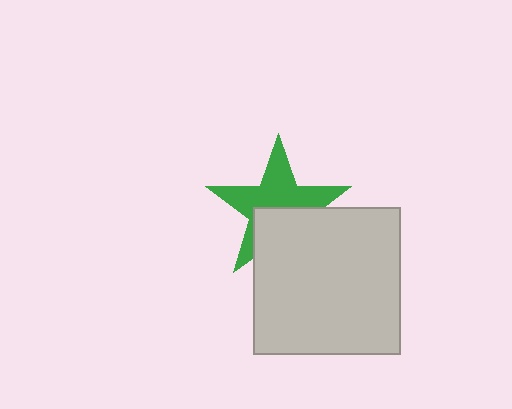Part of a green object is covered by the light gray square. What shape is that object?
It is a star.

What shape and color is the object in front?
The object in front is a light gray square.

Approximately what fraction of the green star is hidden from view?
Roughly 39% of the green star is hidden behind the light gray square.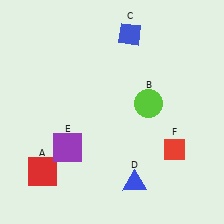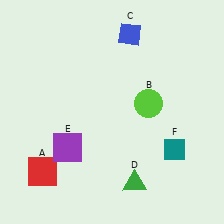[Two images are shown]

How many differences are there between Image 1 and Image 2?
There are 2 differences between the two images.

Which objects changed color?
D changed from blue to green. F changed from red to teal.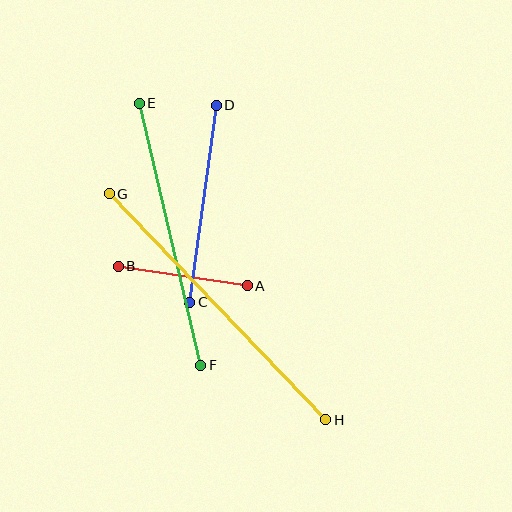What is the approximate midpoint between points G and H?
The midpoint is at approximately (217, 307) pixels.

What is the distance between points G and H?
The distance is approximately 313 pixels.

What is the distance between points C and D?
The distance is approximately 199 pixels.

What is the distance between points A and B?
The distance is approximately 130 pixels.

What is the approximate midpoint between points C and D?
The midpoint is at approximately (203, 204) pixels.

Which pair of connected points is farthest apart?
Points G and H are farthest apart.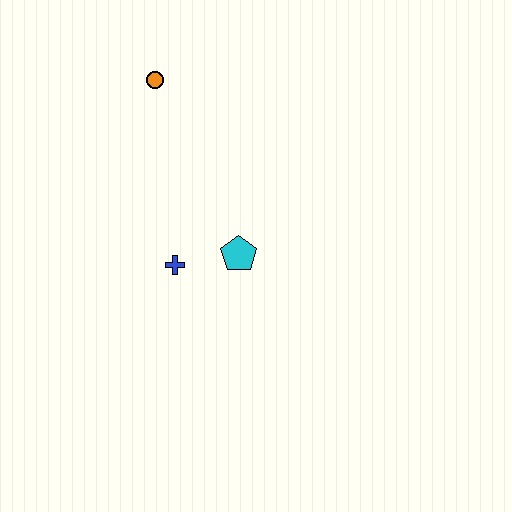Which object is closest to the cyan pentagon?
The blue cross is closest to the cyan pentagon.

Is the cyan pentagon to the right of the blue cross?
Yes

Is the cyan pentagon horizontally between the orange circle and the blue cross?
No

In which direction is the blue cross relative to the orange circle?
The blue cross is below the orange circle.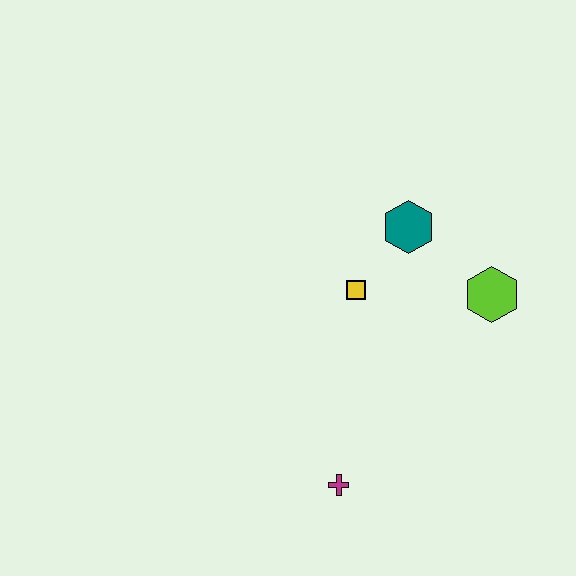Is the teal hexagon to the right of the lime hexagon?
No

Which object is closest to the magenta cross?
The yellow square is closest to the magenta cross.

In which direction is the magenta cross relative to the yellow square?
The magenta cross is below the yellow square.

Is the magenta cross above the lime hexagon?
No